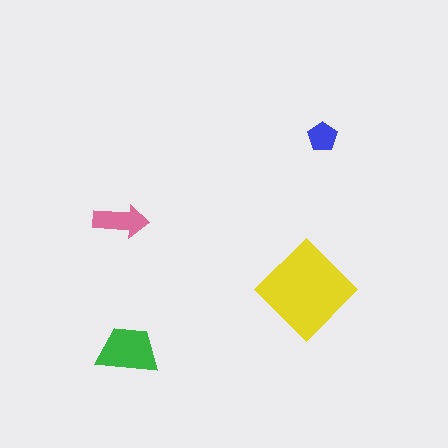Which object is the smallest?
The blue pentagon.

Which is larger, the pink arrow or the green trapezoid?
The green trapezoid.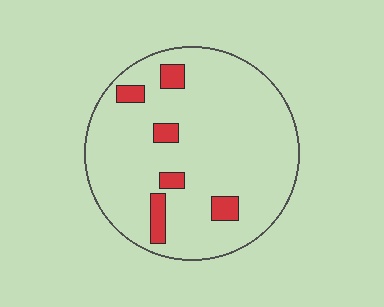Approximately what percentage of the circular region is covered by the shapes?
Approximately 10%.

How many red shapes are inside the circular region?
6.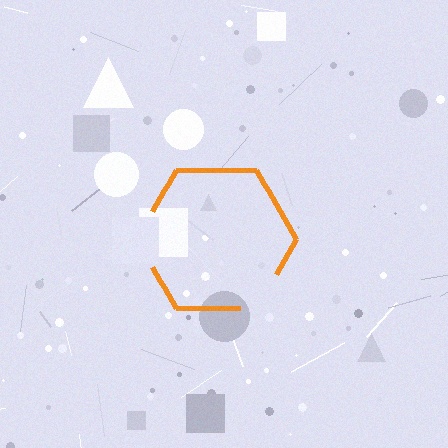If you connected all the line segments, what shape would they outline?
They would outline a hexagon.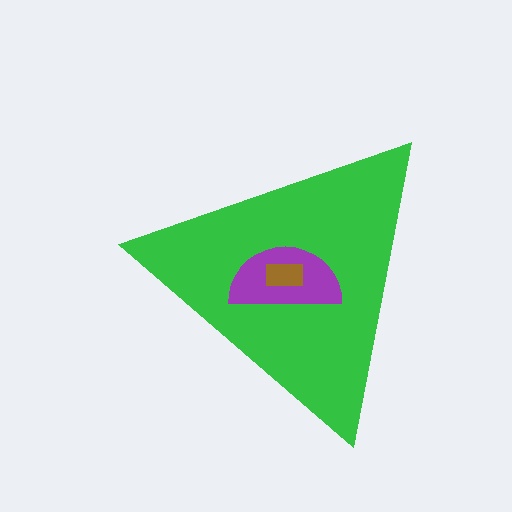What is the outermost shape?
The green triangle.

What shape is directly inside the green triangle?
The purple semicircle.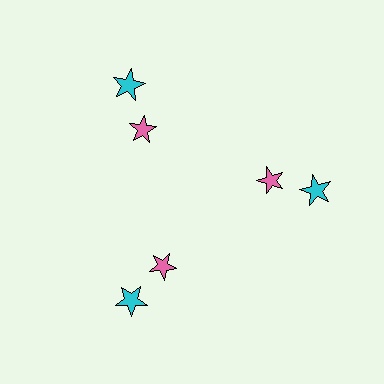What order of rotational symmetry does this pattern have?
This pattern has 3-fold rotational symmetry.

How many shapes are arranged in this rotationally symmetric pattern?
There are 6 shapes, arranged in 3 groups of 2.